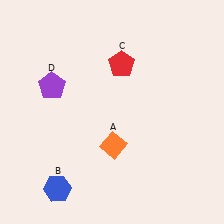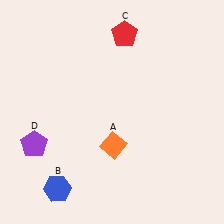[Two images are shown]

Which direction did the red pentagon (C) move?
The red pentagon (C) moved up.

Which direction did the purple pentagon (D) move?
The purple pentagon (D) moved down.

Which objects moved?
The objects that moved are: the red pentagon (C), the purple pentagon (D).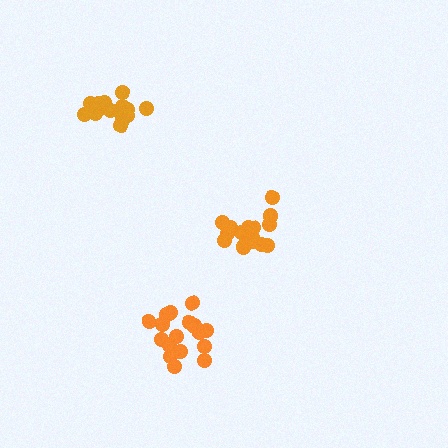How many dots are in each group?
Group 1: 17 dots, Group 2: 17 dots, Group 3: 16 dots (50 total).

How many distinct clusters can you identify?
There are 3 distinct clusters.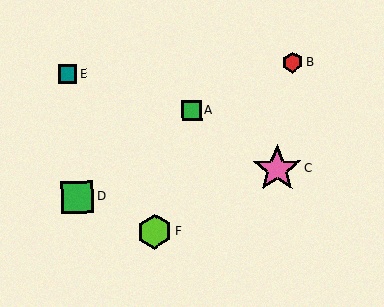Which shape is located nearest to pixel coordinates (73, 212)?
The green square (labeled D) at (77, 197) is nearest to that location.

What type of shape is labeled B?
Shape B is a red hexagon.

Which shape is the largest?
The pink star (labeled C) is the largest.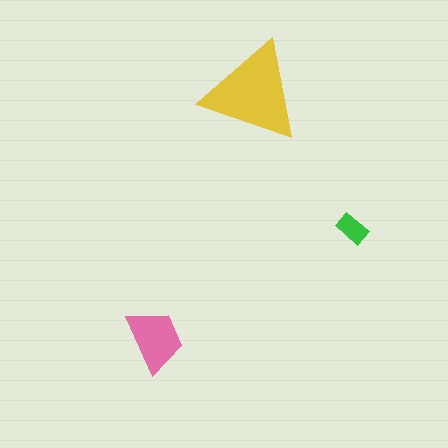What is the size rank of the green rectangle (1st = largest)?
3rd.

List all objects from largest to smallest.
The yellow triangle, the pink trapezoid, the green rectangle.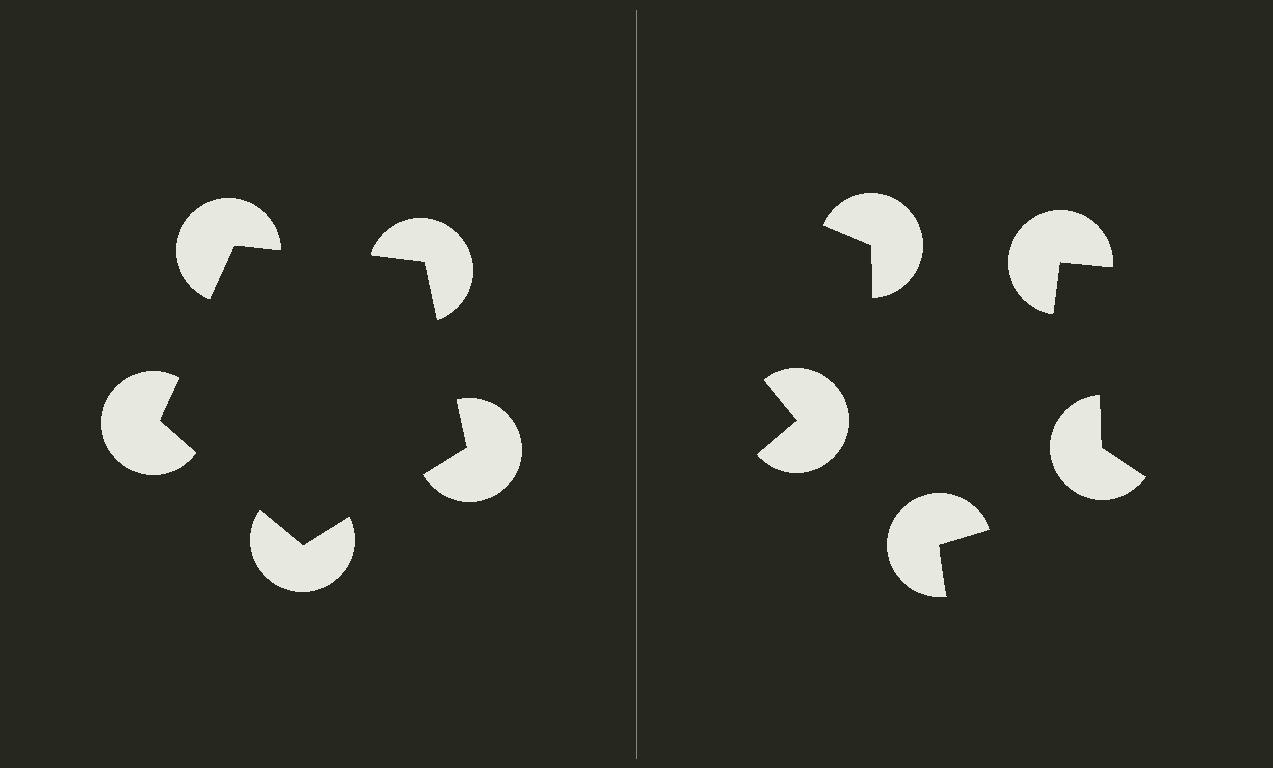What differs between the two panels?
The pac-man discs are positioned identically on both sides; only the wedge orientations differ. On the left they align to a pentagon; on the right they are misaligned.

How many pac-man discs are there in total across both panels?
10 — 5 on each side.